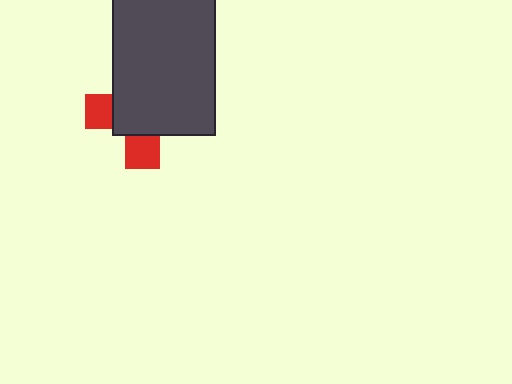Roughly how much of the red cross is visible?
A small part of it is visible (roughly 30%).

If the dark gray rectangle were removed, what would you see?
You would see the complete red cross.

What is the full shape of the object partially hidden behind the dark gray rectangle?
The partially hidden object is a red cross.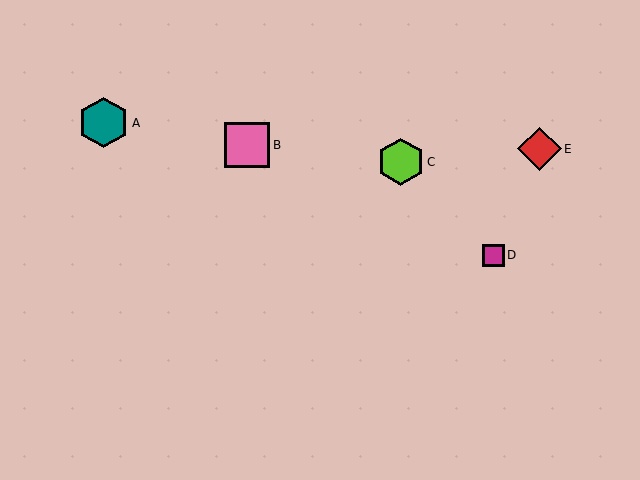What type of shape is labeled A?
Shape A is a teal hexagon.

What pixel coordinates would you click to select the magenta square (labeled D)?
Click at (493, 255) to select the magenta square D.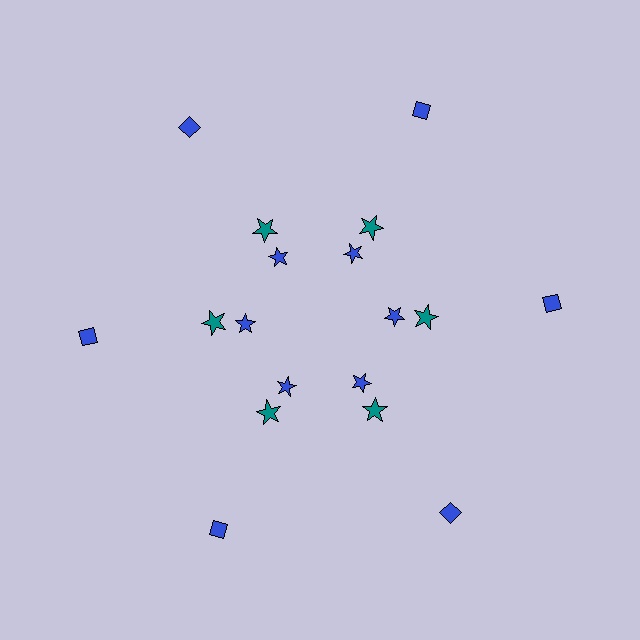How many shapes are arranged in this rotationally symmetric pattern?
There are 18 shapes, arranged in 6 groups of 3.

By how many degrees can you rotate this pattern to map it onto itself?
The pattern maps onto itself every 60 degrees of rotation.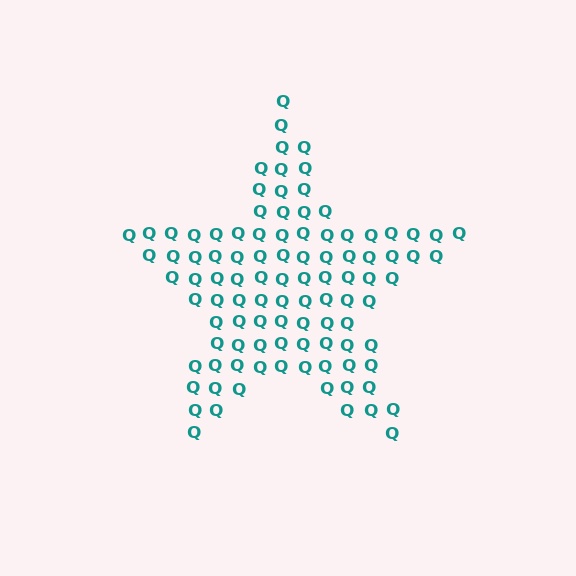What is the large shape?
The large shape is a star.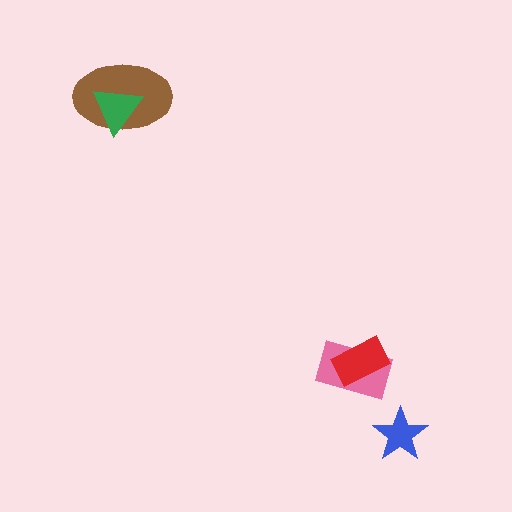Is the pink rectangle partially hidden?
Yes, it is partially covered by another shape.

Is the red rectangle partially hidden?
No, no other shape covers it.